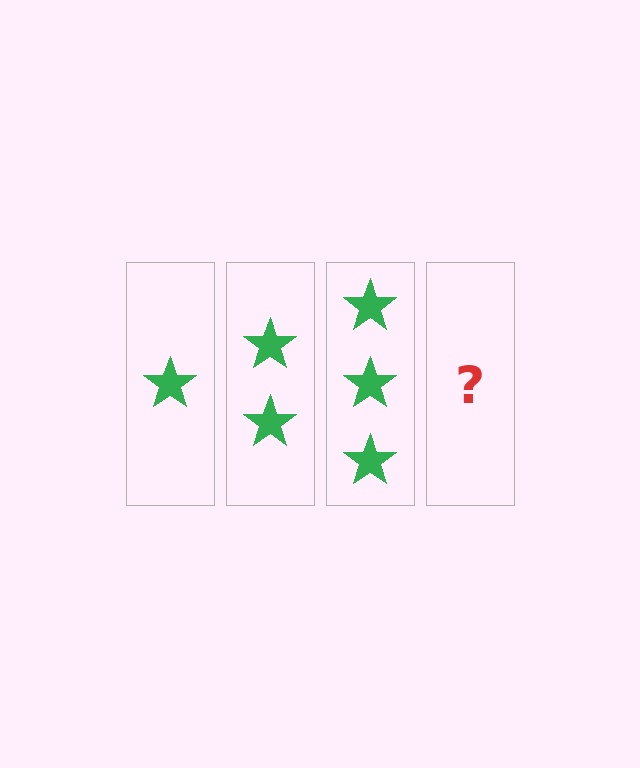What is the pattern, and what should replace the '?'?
The pattern is that each step adds one more star. The '?' should be 4 stars.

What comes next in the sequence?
The next element should be 4 stars.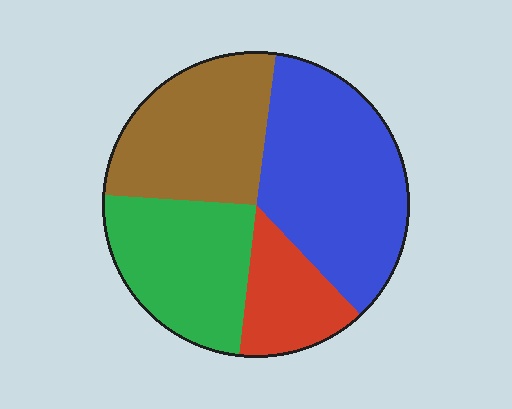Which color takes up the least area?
Red, at roughly 15%.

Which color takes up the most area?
Blue, at roughly 35%.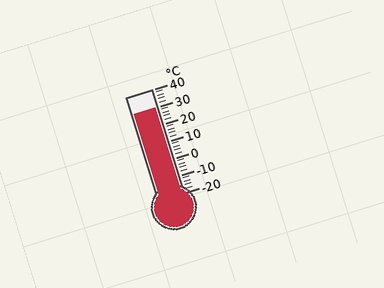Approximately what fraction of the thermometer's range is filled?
The thermometer is filled to approximately 85% of its range.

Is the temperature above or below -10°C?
The temperature is above -10°C.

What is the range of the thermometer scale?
The thermometer scale ranges from -20°C to 40°C.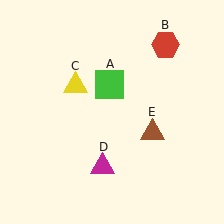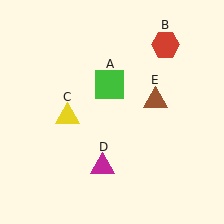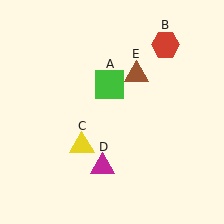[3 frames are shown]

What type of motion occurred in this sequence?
The yellow triangle (object C), brown triangle (object E) rotated counterclockwise around the center of the scene.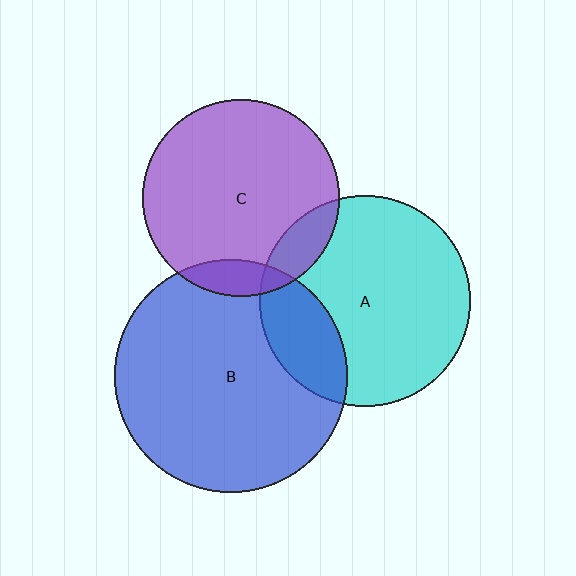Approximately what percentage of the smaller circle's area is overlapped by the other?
Approximately 20%.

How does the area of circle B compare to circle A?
Approximately 1.2 times.